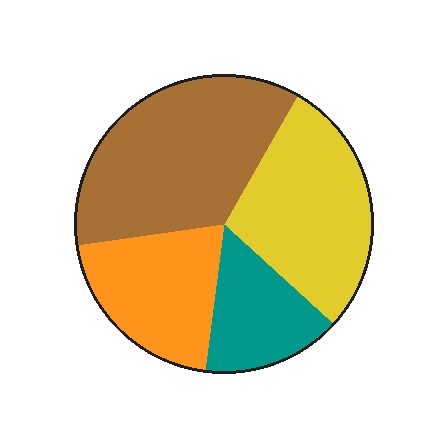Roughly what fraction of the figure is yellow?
Yellow covers about 30% of the figure.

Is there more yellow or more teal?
Yellow.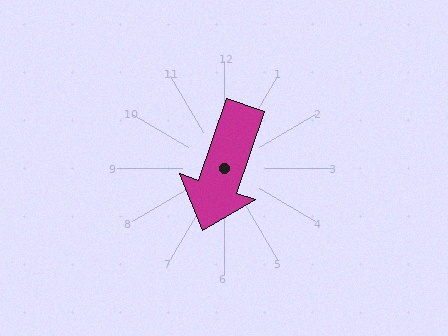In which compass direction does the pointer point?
South.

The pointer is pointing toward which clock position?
Roughly 7 o'clock.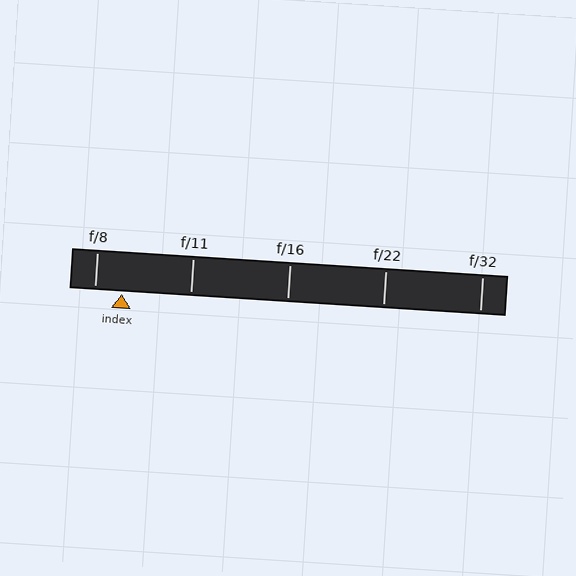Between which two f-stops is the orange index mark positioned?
The index mark is between f/8 and f/11.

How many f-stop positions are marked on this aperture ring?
There are 5 f-stop positions marked.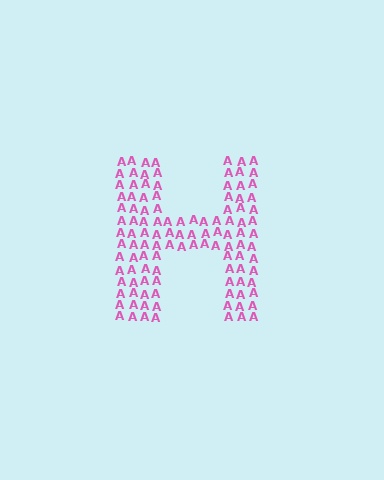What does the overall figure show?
The overall figure shows the letter H.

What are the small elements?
The small elements are letter A's.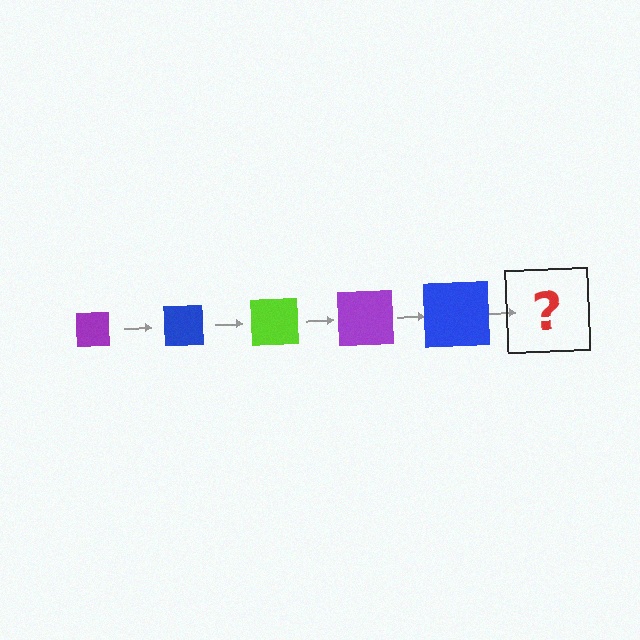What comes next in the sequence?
The next element should be a lime square, larger than the previous one.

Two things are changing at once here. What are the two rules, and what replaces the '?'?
The two rules are that the square grows larger each step and the color cycles through purple, blue, and lime. The '?' should be a lime square, larger than the previous one.